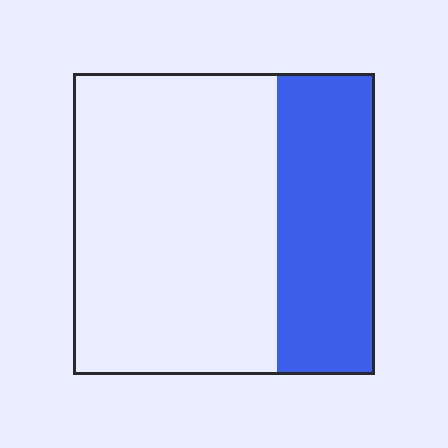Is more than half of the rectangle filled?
No.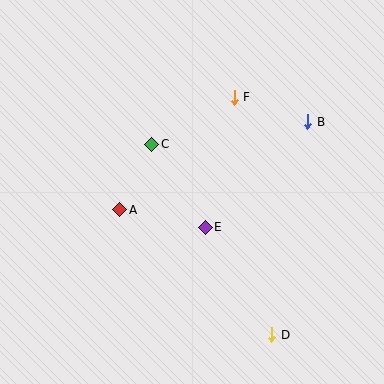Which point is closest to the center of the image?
Point E at (205, 227) is closest to the center.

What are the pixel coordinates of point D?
Point D is at (272, 335).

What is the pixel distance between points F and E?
The distance between F and E is 133 pixels.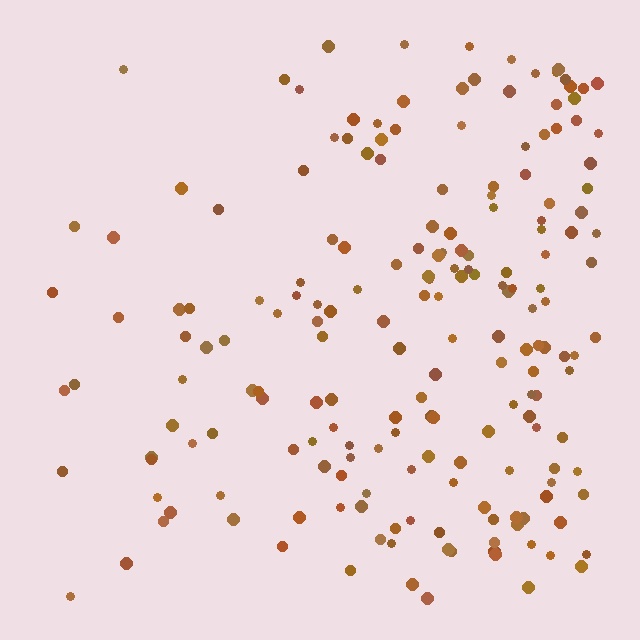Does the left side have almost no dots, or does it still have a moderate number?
Still a moderate number, just noticeably fewer than the right.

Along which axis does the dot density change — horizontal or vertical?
Horizontal.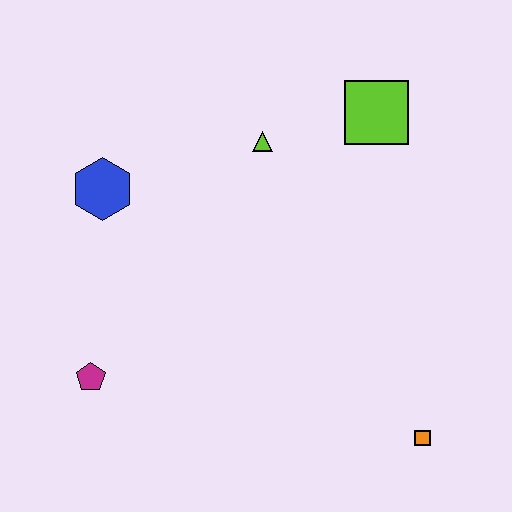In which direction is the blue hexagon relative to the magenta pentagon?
The blue hexagon is above the magenta pentagon.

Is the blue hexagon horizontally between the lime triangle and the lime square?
No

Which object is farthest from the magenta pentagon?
The lime square is farthest from the magenta pentagon.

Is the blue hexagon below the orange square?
No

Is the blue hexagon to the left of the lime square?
Yes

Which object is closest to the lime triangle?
The lime square is closest to the lime triangle.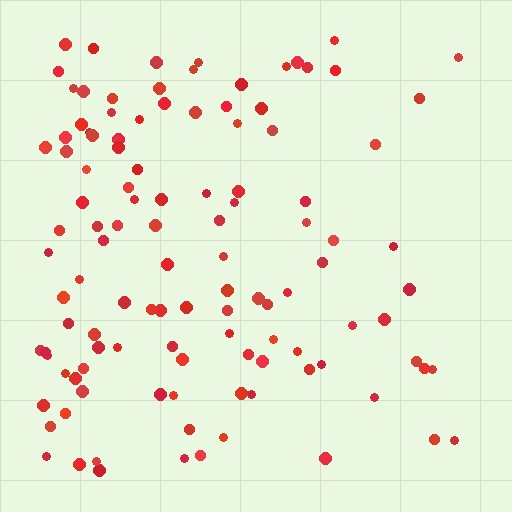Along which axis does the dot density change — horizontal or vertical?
Horizontal.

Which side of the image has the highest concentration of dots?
The left.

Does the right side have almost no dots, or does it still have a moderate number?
Still a moderate number, just noticeably fewer than the left.